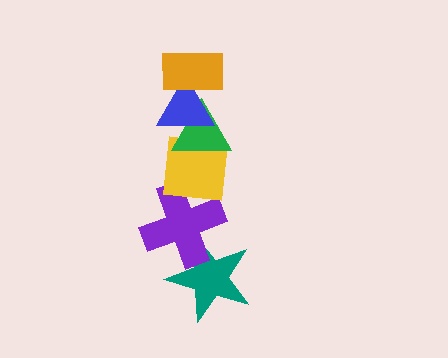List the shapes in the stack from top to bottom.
From top to bottom: the orange rectangle, the blue triangle, the green triangle, the yellow square, the purple cross, the teal star.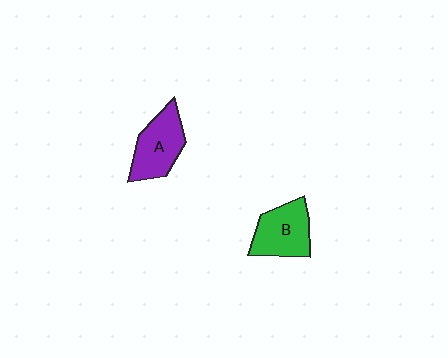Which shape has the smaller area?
Shape B (green).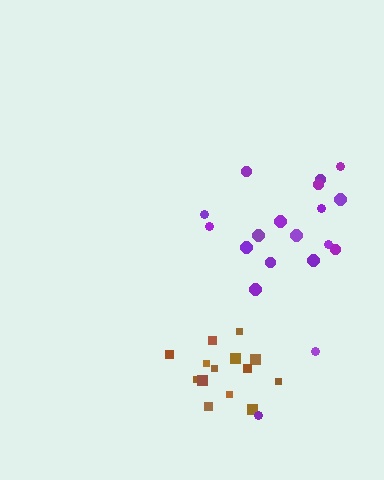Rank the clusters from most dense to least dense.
brown, purple.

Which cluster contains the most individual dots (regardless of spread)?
Purple (19).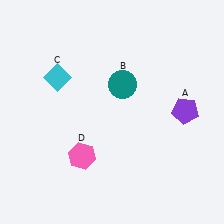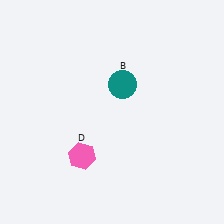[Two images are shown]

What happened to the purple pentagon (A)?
The purple pentagon (A) was removed in Image 2. It was in the top-right area of Image 1.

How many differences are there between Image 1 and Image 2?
There are 2 differences between the two images.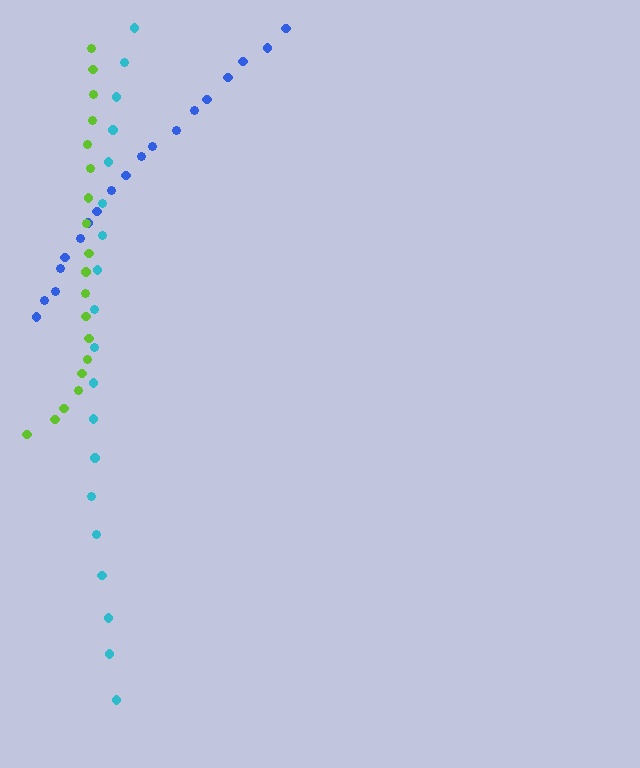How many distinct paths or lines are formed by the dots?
There are 3 distinct paths.